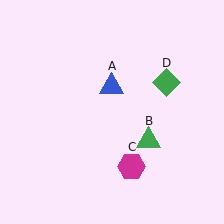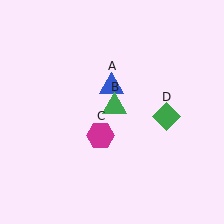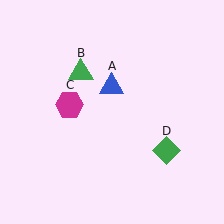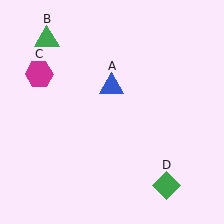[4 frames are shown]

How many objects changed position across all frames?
3 objects changed position: green triangle (object B), magenta hexagon (object C), green diamond (object D).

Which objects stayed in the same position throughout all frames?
Blue triangle (object A) remained stationary.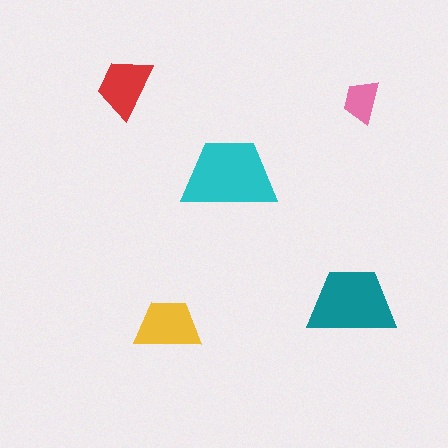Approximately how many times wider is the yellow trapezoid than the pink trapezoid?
About 1.5 times wider.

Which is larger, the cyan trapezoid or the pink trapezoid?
The cyan one.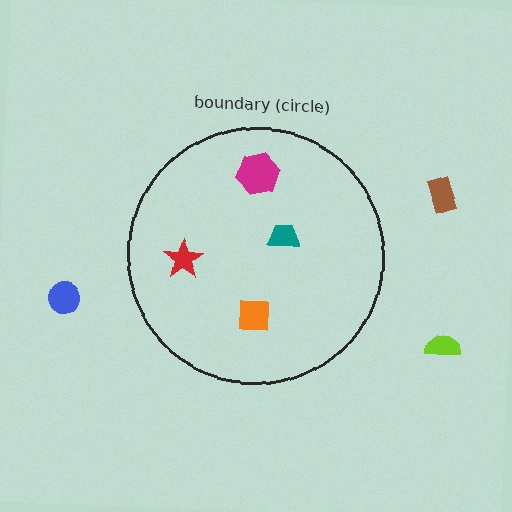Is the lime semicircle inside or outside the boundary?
Outside.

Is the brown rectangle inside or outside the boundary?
Outside.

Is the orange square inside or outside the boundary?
Inside.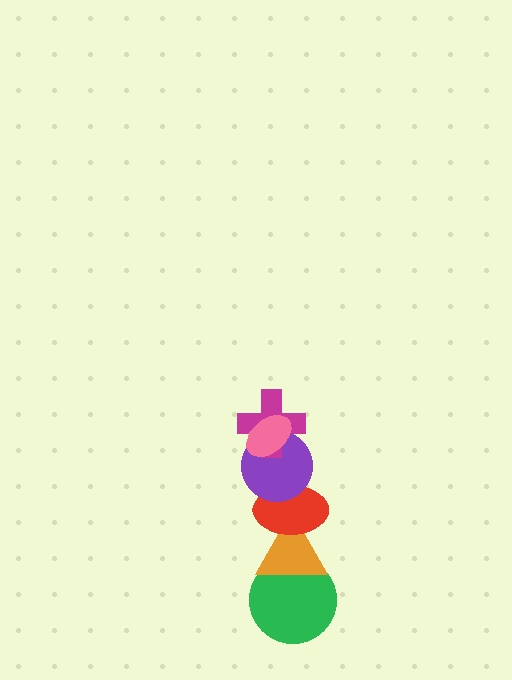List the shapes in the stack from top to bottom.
From top to bottom: the pink ellipse, the magenta cross, the purple circle, the red ellipse, the orange triangle, the green circle.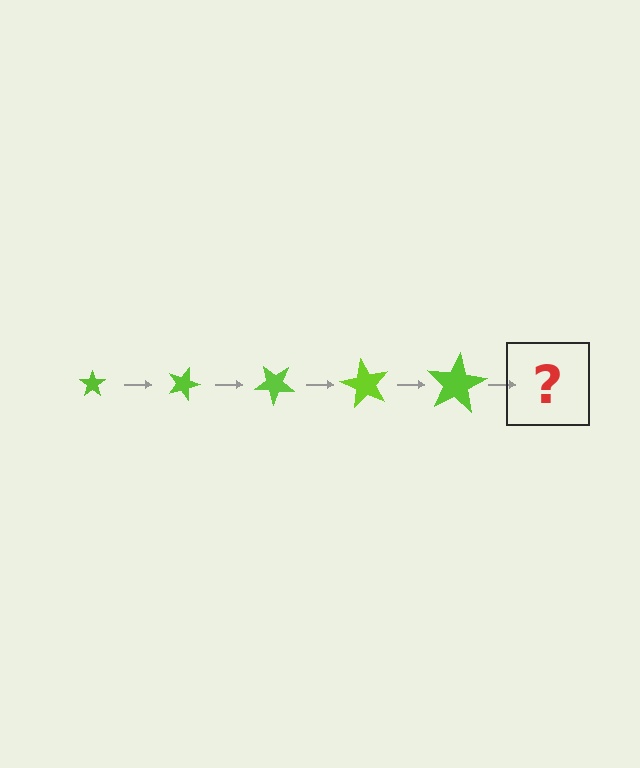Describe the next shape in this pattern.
It should be a star, larger than the previous one and rotated 100 degrees from the start.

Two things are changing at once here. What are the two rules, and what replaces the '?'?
The two rules are that the star grows larger each step and it rotates 20 degrees each step. The '?' should be a star, larger than the previous one and rotated 100 degrees from the start.